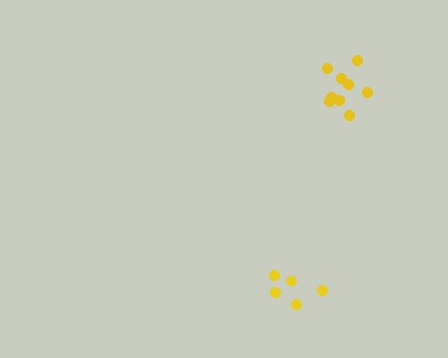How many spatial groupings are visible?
There are 2 spatial groupings.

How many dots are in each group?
Group 1: 5 dots, Group 2: 9 dots (14 total).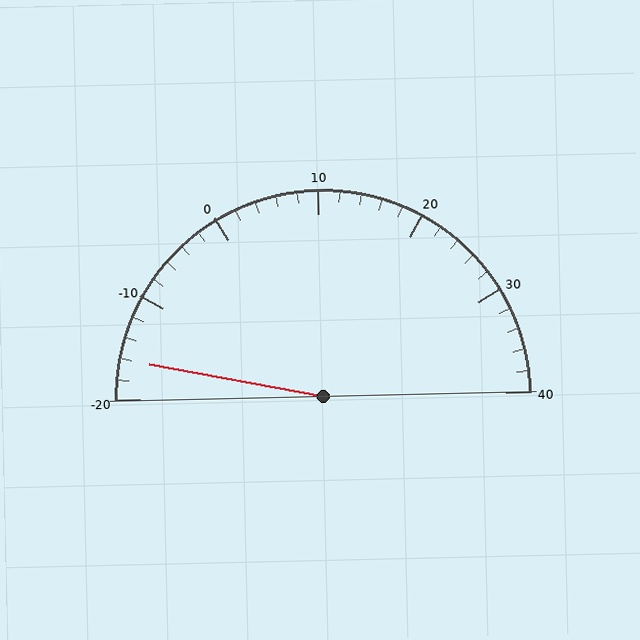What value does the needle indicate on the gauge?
The needle indicates approximately -16.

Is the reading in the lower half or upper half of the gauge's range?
The reading is in the lower half of the range (-20 to 40).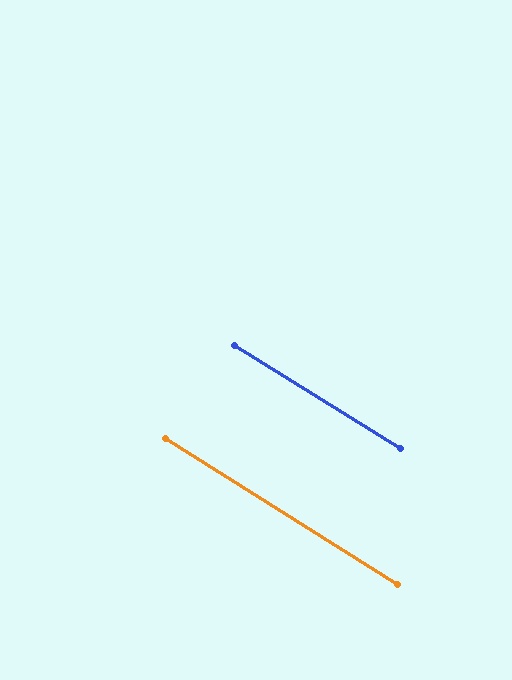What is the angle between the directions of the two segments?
Approximately 1 degree.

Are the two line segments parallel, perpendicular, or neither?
Parallel — their directions differ by only 0.5°.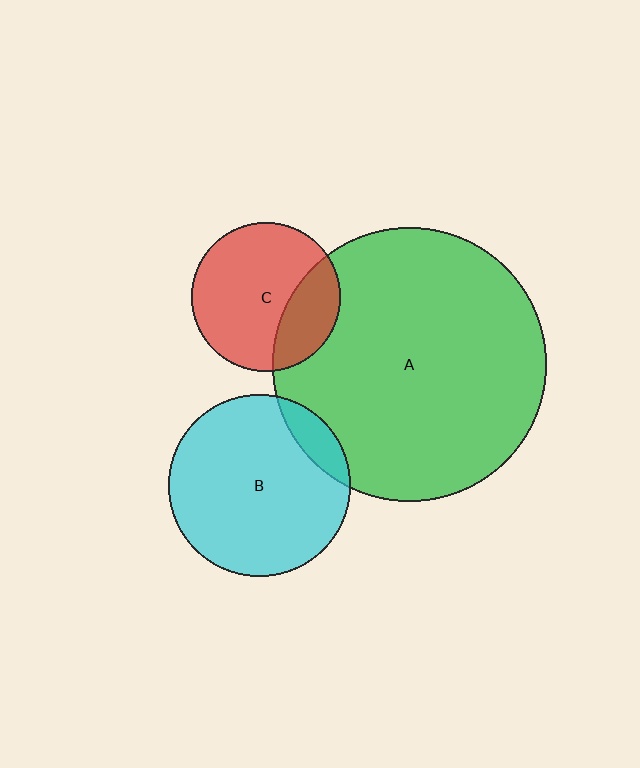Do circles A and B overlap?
Yes.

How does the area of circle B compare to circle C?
Approximately 1.5 times.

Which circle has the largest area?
Circle A (green).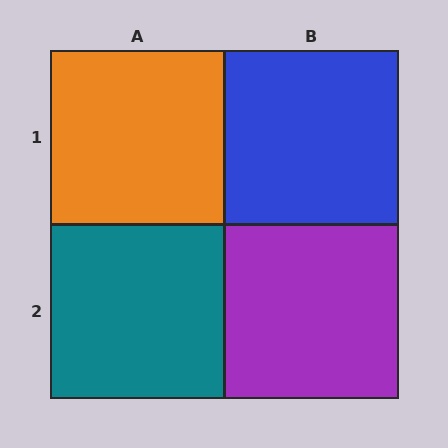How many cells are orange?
1 cell is orange.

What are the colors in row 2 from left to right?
Teal, purple.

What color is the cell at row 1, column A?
Orange.